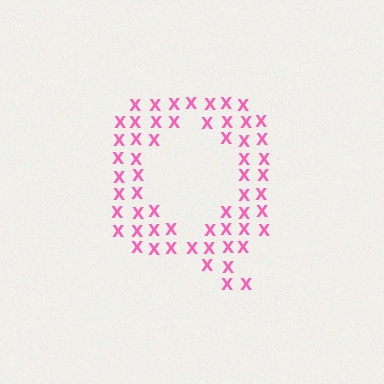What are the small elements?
The small elements are letter X's.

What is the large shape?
The large shape is the letter Q.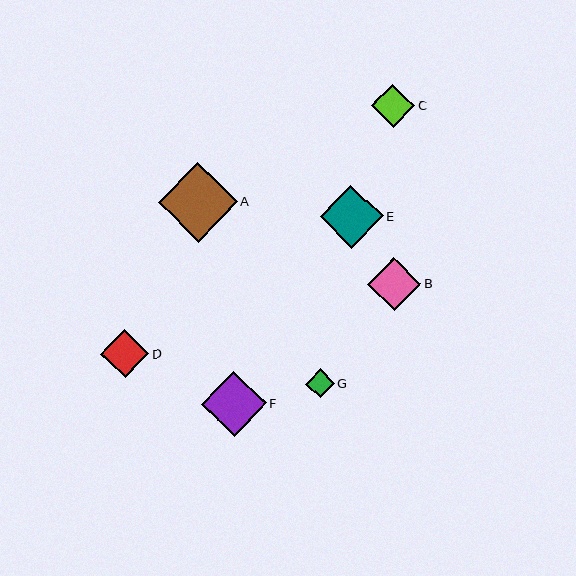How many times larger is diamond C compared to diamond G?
Diamond C is approximately 1.5 times the size of diamond G.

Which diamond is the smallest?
Diamond G is the smallest with a size of approximately 29 pixels.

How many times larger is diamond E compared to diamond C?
Diamond E is approximately 1.5 times the size of diamond C.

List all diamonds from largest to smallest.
From largest to smallest: A, F, E, B, D, C, G.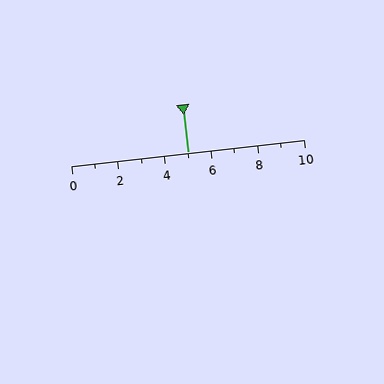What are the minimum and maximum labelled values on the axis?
The axis runs from 0 to 10.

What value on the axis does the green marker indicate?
The marker indicates approximately 5.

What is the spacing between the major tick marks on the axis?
The major ticks are spaced 2 apart.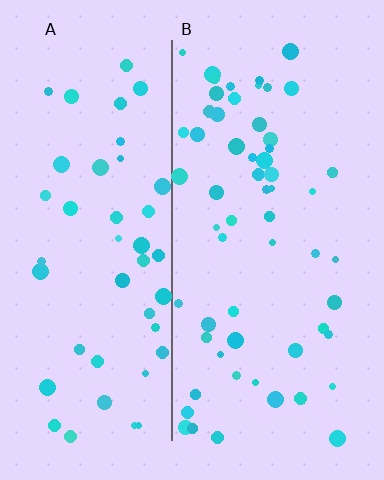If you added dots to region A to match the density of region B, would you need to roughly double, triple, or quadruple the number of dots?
Approximately double.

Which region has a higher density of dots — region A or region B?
B (the right).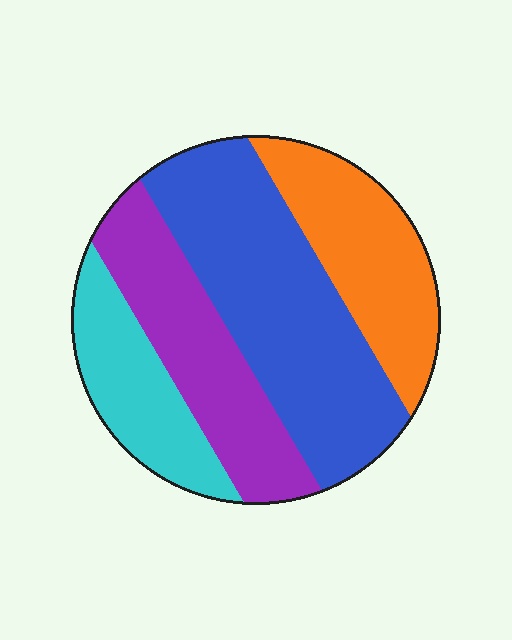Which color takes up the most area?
Blue, at roughly 40%.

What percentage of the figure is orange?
Orange covers roughly 20% of the figure.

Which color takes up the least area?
Cyan, at roughly 15%.